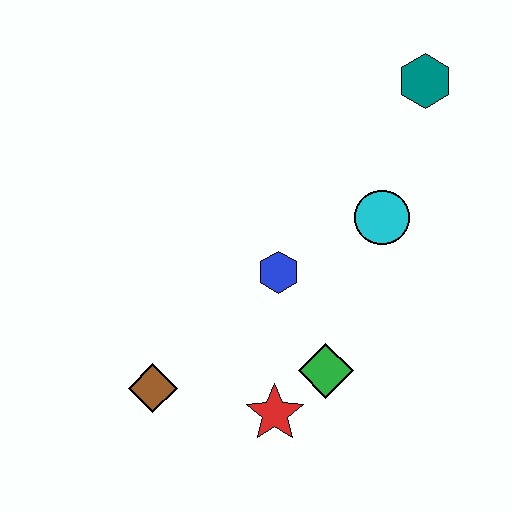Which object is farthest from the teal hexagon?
The brown diamond is farthest from the teal hexagon.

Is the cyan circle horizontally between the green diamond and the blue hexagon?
No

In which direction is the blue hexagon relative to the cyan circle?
The blue hexagon is to the left of the cyan circle.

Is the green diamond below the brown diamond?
No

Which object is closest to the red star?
The green diamond is closest to the red star.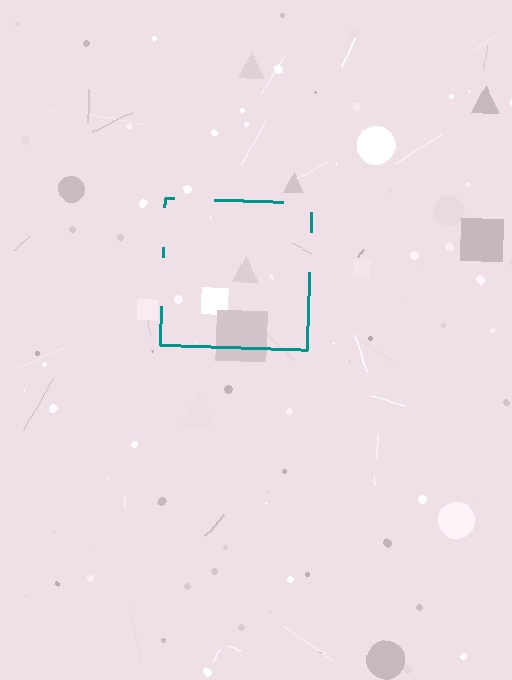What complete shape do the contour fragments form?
The contour fragments form a square.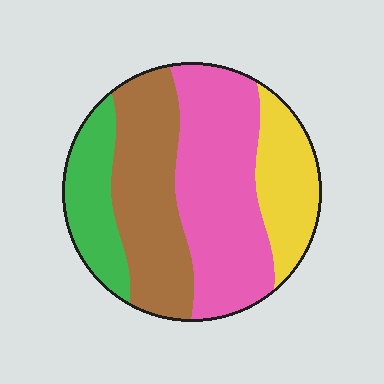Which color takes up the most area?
Pink, at roughly 40%.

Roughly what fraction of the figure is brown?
Brown takes up about one third (1/3) of the figure.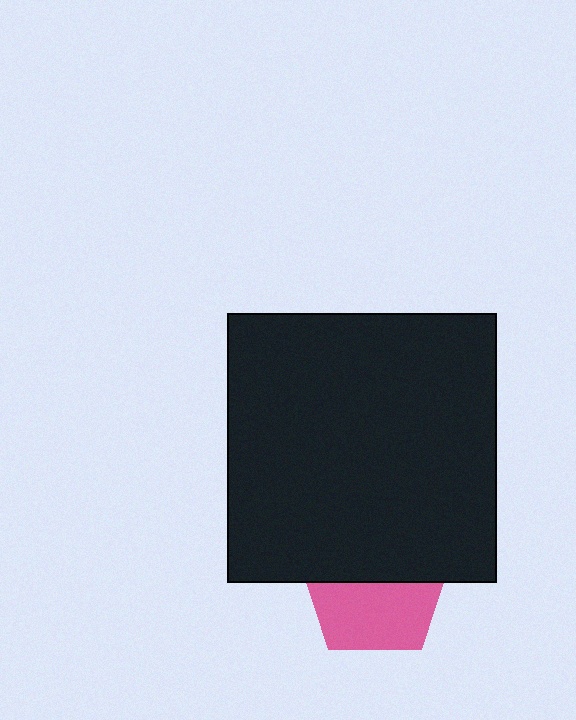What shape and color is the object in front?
The object in front is a black square.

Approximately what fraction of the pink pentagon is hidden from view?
Roughly 50% of the pink pentagon is hidden behind the black square.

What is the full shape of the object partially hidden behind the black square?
The partially hidden object is a pink pentagon.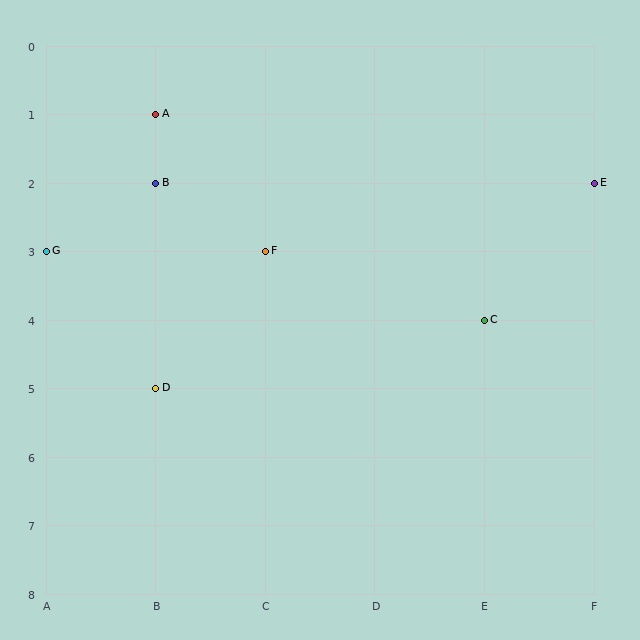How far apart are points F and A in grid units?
Points F and A are 1 column and 2 rows apart (about 2.2 grid units diagonally).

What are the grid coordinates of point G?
Point G is at grid coordinates (A, 3).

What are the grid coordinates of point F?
Point F is at grid coordinates (C, 3).